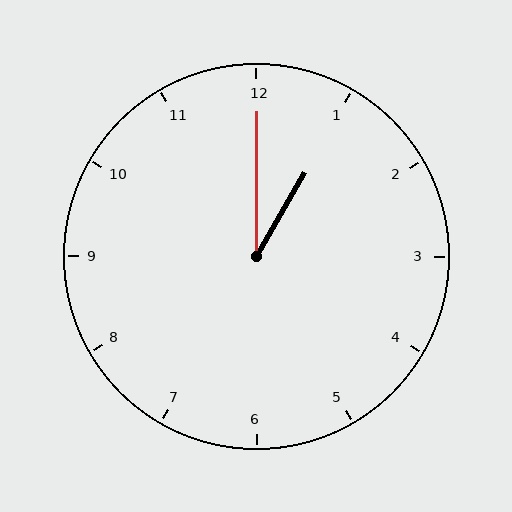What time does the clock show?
1:00.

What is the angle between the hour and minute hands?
Approximately 30 degrees.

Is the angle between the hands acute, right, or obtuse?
It is acute.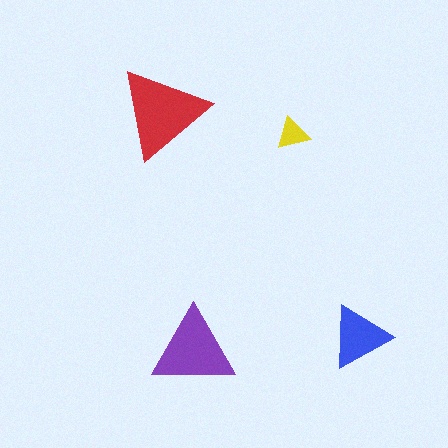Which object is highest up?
The red triangle is topmost.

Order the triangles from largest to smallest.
the red one, the purple one, the blue one, the yellow one.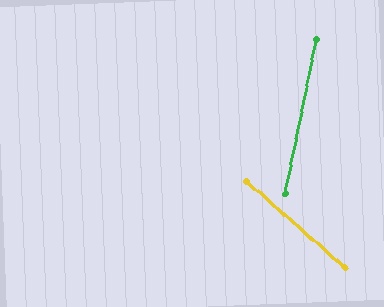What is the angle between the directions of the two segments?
Approximately 60 degrees.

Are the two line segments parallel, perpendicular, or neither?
Neither parallel nor perpendicular — they differ by about 60°.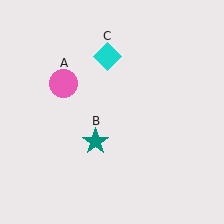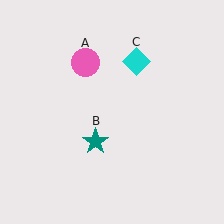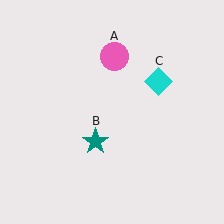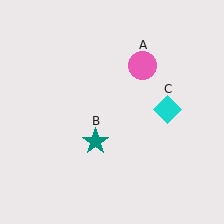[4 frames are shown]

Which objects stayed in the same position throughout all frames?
Teal star (object B) remained stationary.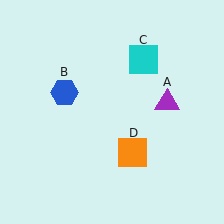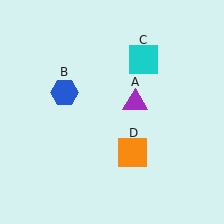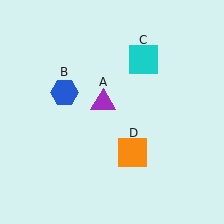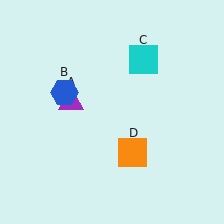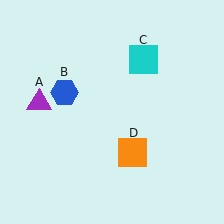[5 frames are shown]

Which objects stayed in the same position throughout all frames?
Blue hexagon (object B) and cyan square (object C) and orange square (object D) remained stationary.